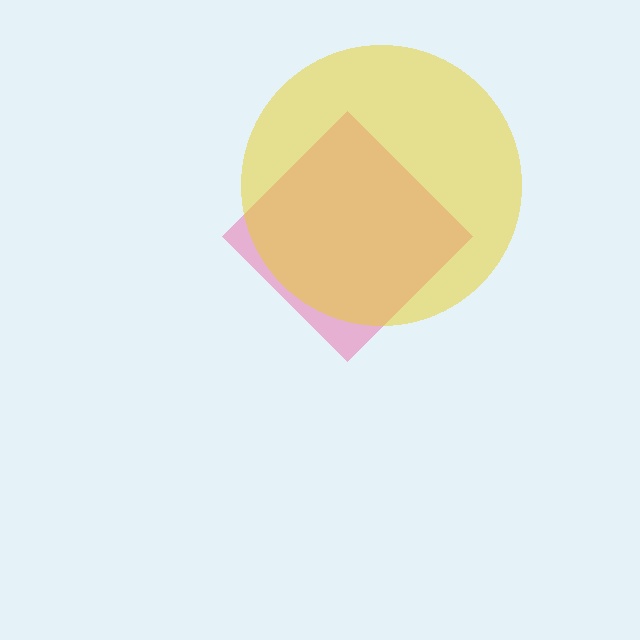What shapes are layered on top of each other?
The layered shapes are: a pink diamond, a yellow circle.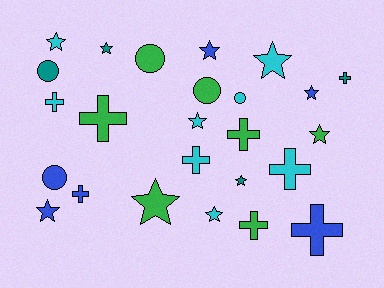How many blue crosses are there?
There are 2 blue crosses.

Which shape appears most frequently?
Star, with 11 objects.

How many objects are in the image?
There are 25 objects.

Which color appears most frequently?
Cyan, with 8 objects.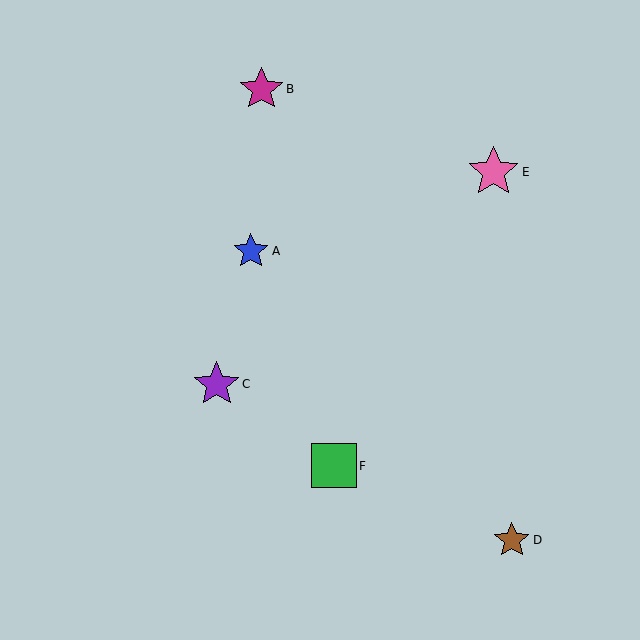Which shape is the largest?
The pink star (labeled E) is the largest.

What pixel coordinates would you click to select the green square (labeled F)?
Click at (334, 466) to select the green square F.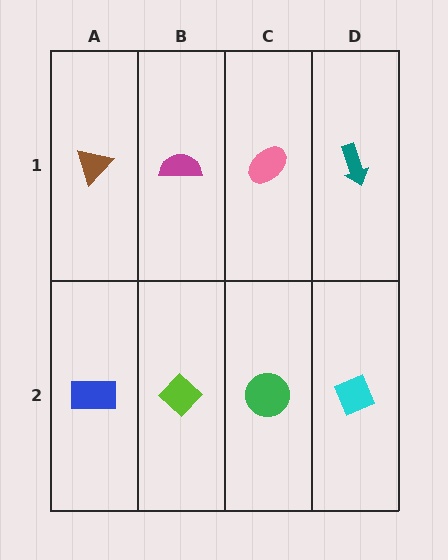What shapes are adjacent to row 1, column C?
A green circle (row 2, column C), a magenta semicircle (row 1, column B), a teal arrow (row 1, column D).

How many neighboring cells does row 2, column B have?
3.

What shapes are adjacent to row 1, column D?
A cyan diamond (row 2, column D), a pink ellipse (row 1, column C).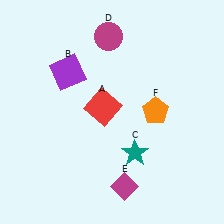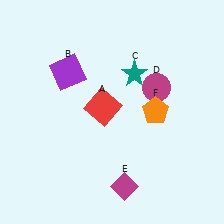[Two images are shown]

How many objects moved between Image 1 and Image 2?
2 objects moved between the two images.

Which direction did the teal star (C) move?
The teal star (C) moved up.